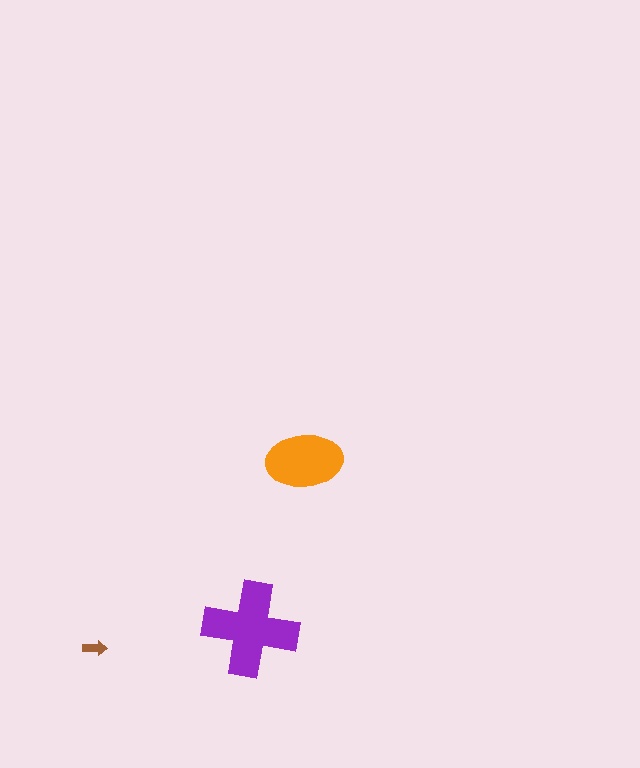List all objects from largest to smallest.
The purple cross, the orange ellipse, the brown arrow.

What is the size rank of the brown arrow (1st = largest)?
3rd.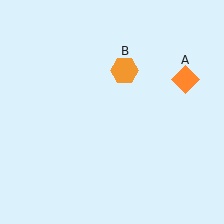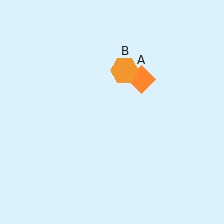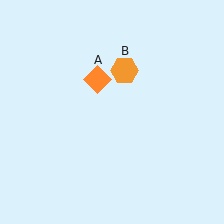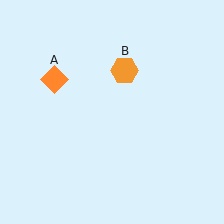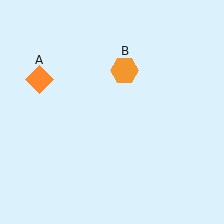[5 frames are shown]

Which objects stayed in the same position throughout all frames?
Orange hexagon (object B) remained stationary.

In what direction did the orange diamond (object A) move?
The orange diamond (object A) moved left.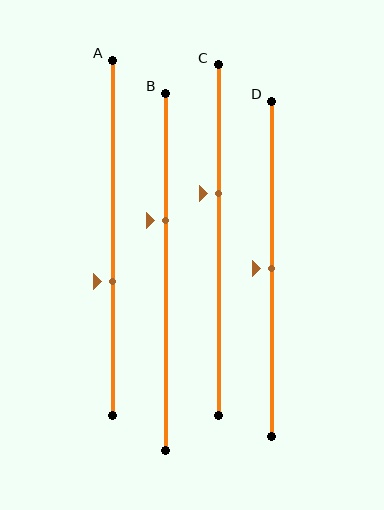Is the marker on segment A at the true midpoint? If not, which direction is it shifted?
No, the marker on segment A is shifted downward by about 12% of the segment length.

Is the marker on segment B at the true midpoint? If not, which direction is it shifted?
No, the marker on segment B is shifted upward by about 14% of the segment length.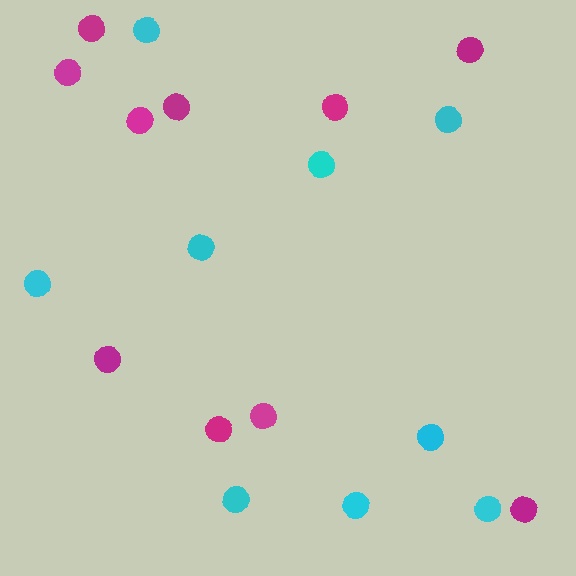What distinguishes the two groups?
There are 2 groups: one group of magenta circles (10) and one group of cyan circles (9).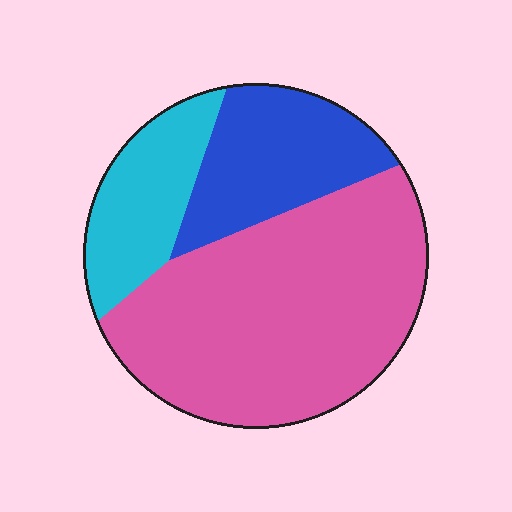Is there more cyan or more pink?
Pink.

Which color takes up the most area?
Pink, at roughly 60%.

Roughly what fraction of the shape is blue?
Blue takes up about one quarter (1/4) of the shape.